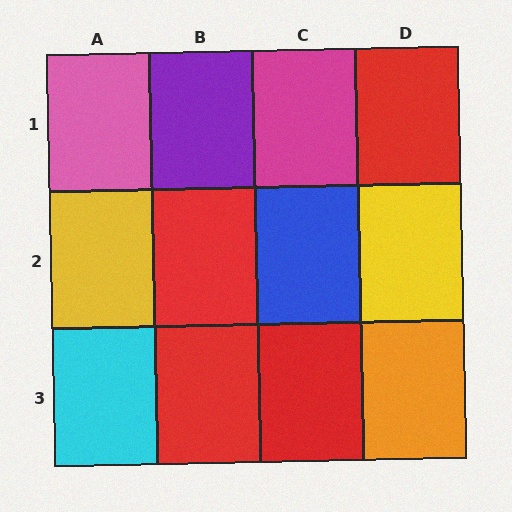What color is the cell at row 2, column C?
Blue.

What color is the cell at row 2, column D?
Yellow.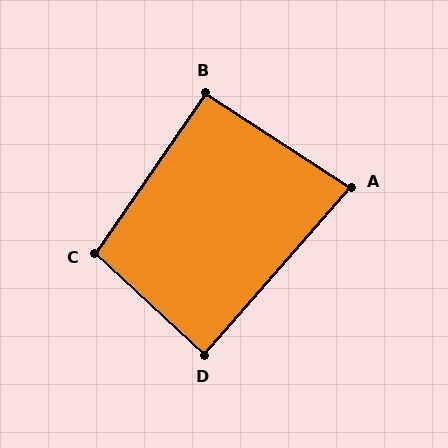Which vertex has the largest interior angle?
C, at approximately 98 degrees.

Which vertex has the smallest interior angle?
A, at approximately 82 degrees.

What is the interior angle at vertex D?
Approximately 88 degrees (approximately right).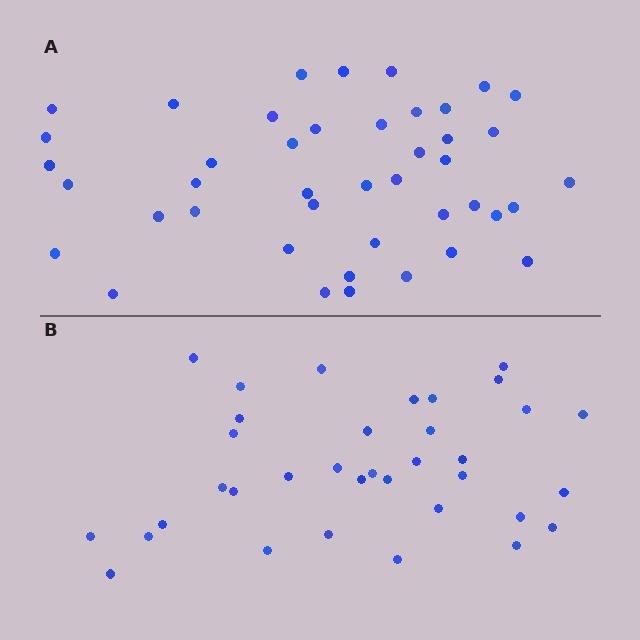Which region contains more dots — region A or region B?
Region A (the top region) has more dots.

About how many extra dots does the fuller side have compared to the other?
Region A has roughly 8 or so more dots than region B.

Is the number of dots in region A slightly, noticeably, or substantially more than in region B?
Region A has only slightly more — the two regions are fairly close. The ratio is roughly 1.2 to 1.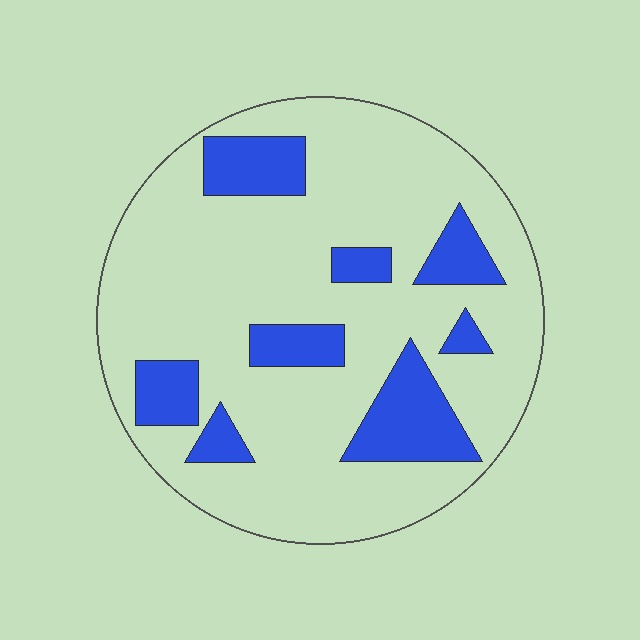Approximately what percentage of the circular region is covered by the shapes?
Approximately 20%.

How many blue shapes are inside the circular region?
8.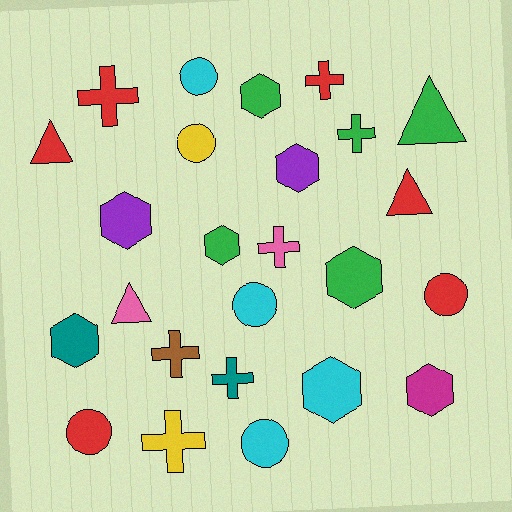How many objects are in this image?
There are 25 objects.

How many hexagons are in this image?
There are 8 hexagons.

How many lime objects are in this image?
There are no lime objects.